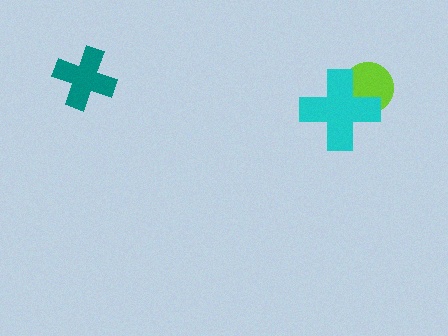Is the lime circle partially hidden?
Yes, it is partially covered by another shape.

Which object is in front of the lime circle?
The cyan cross is in front of the lime circle.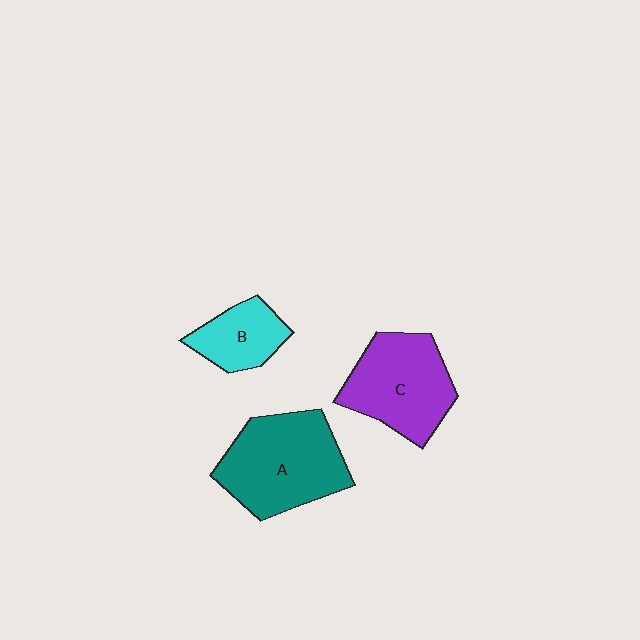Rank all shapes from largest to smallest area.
From largest to smallest: A (teal), C (purple), B (cyan).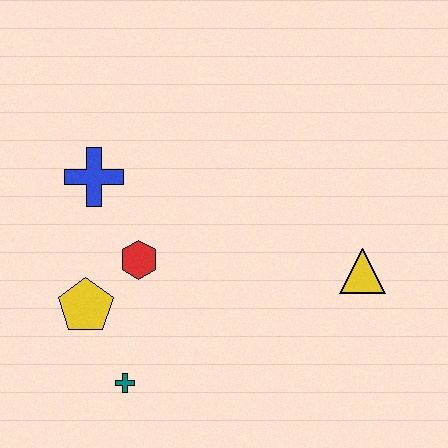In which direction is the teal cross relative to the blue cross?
The teal cross is below the blue cross.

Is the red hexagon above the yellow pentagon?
Yes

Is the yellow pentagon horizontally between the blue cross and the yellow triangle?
No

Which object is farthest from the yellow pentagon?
The yellow triangle is farthest from the yellow pentagon.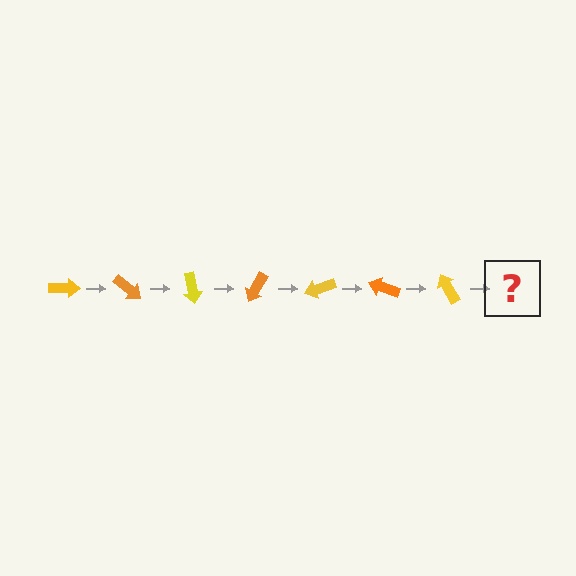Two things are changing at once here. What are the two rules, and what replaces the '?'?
The two rules are that it rotates 40 degrees each step and the color cycles through yellow and orange. The '?' should be an orange arrow, rotated 280 degrees from the start.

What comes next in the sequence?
The next element should be an orange arrow, rotated 280 degrees from the start.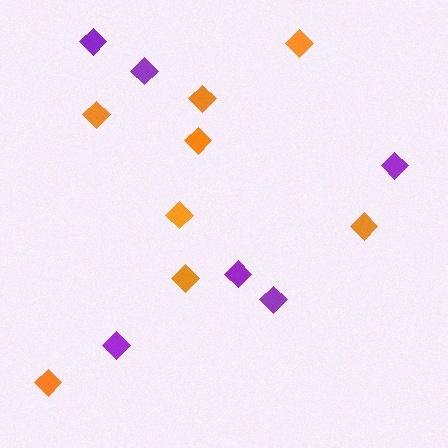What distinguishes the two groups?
There are 2 groups: one group of purple diamonds (6) and one group of orange diamonds (8).